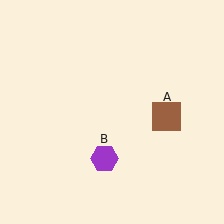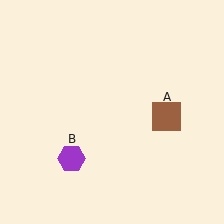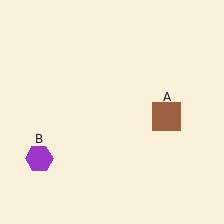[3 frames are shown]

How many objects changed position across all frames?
1 object changed position: purple hexagon (object B).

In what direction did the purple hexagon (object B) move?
The purple hexagon (object B) moved left.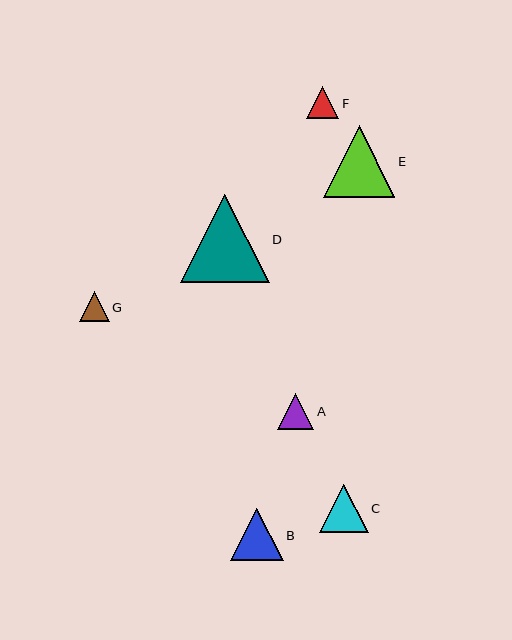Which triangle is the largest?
Triangle D is the largest with a size of approximately 88 pixels.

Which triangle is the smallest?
Triangle G is the smallest with a size of approximately 30 pixels.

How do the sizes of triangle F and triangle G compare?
Triangle F and triangle G are approximately the same size.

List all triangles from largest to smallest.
From largest to smallest: D, E, B, C, A, F, G.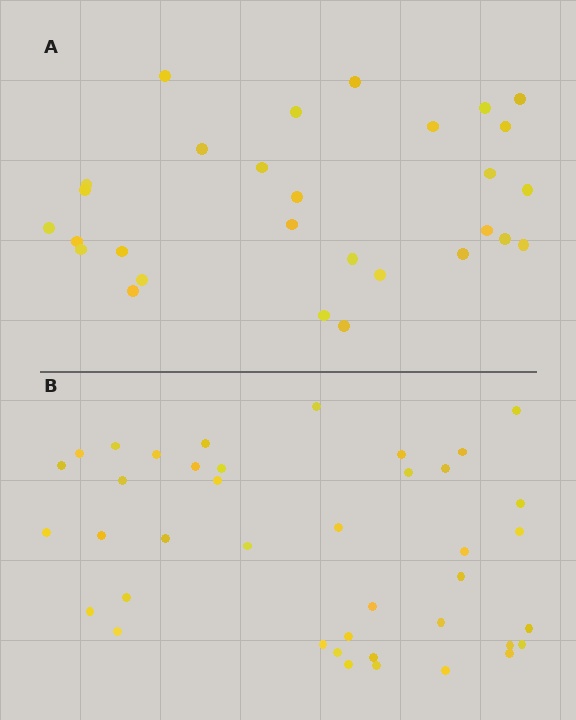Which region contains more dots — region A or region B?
Region B (the bottom region) has more dots.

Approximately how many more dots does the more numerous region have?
Region B has roughly 12 or so more dots than region A.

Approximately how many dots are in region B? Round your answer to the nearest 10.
About 40 dots.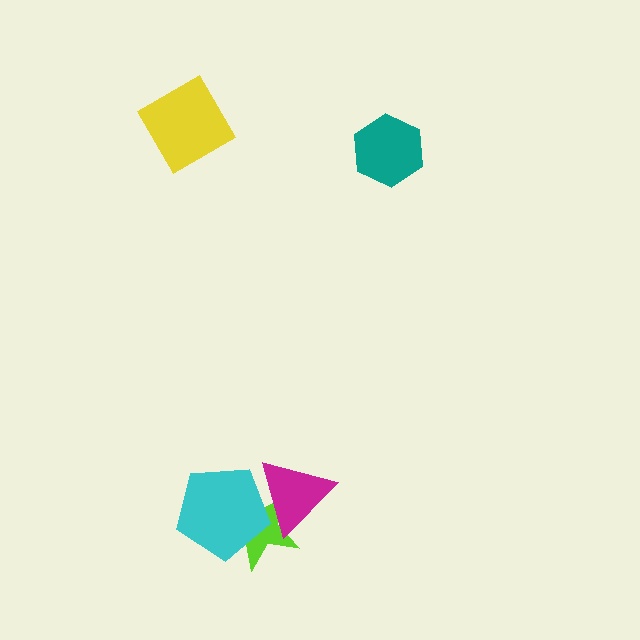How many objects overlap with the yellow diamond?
0 objects overlap with the yellow diamond.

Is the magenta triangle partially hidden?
Yes, it is partially covered by another shape.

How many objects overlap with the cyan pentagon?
2 objects overlap with the cyan pentagon.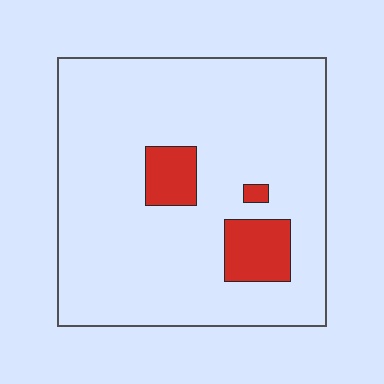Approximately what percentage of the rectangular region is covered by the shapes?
Approximately 10%.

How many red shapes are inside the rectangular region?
3.